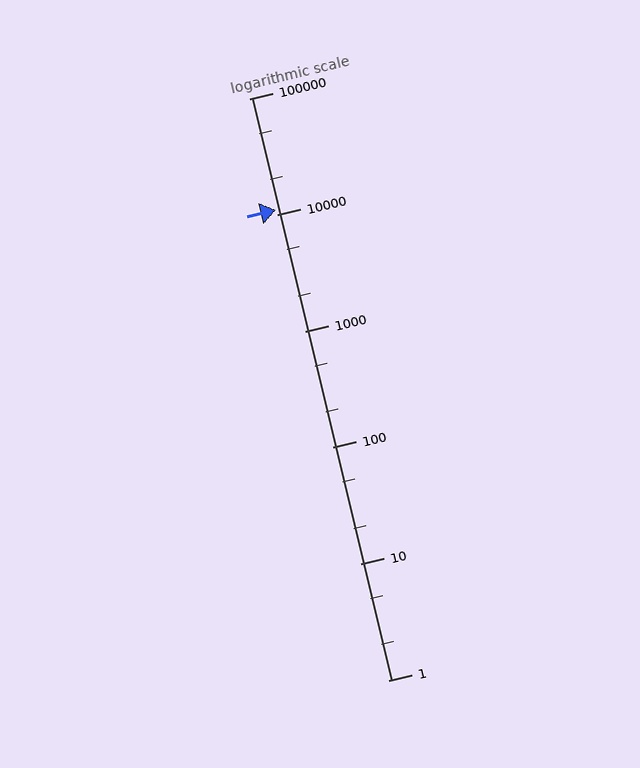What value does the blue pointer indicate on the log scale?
The pointer indicates approximately 11000.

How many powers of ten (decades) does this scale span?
The scale spans 5 decades, from 1 to 100000.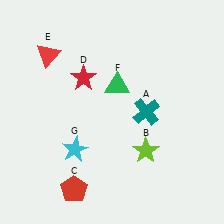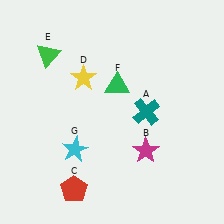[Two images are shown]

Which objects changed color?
B changed from lime to magenta. D changed from red to yellow. E changed from red to green.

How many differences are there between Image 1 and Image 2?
There are 3 differences between the two images.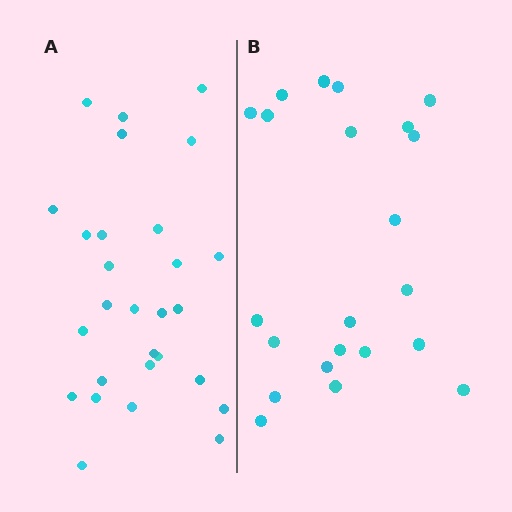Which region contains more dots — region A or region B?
Region A (the left region) has more dots.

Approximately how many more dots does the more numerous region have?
Region A has about 6 more dots than region B.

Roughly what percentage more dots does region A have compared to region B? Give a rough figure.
About 25% more.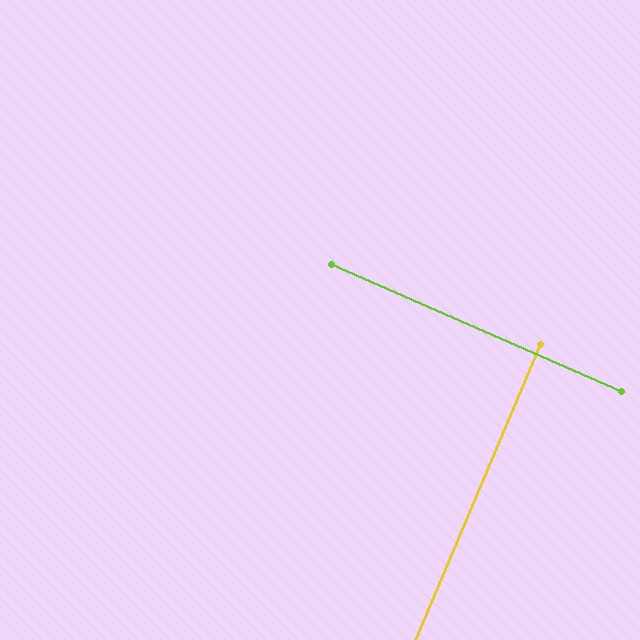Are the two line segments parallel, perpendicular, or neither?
Perpendicular — they meet at approximately 89°.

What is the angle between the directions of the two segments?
Approximately 89 degrees.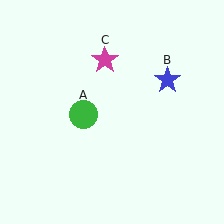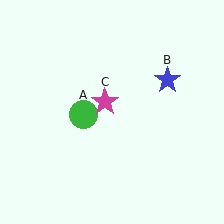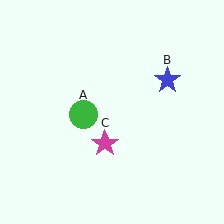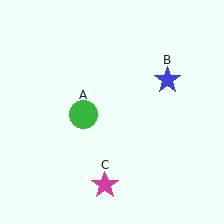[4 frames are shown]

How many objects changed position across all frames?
1 object changed position: magenta star (object C).